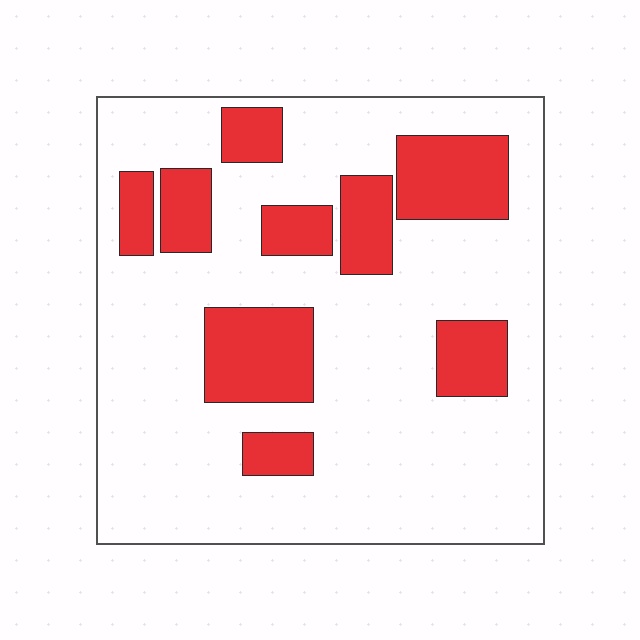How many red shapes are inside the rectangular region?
9.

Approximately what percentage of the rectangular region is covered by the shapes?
Approximately 25%.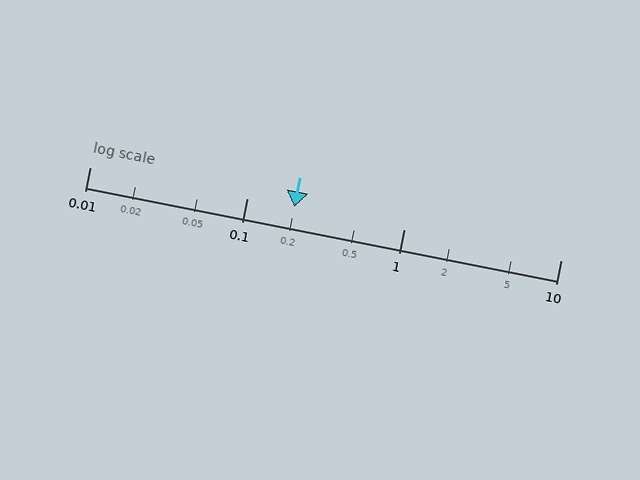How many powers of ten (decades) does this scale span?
The scale spans 3 decades, from 0.01 to 10.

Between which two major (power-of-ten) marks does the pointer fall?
The pointer is between 0.1 and 1.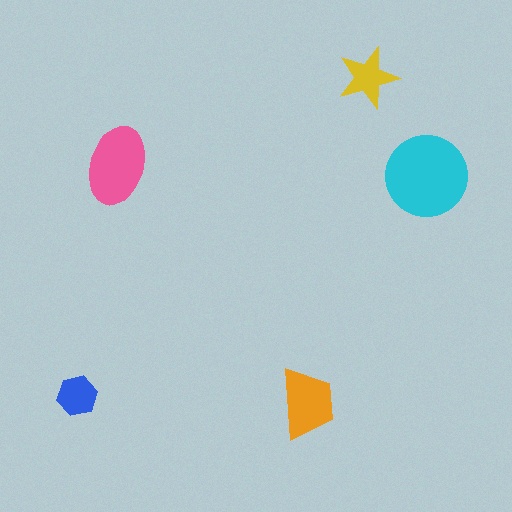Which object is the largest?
The cyan circle.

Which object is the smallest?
The blue hexagon.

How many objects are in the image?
There are 5 objects in the image.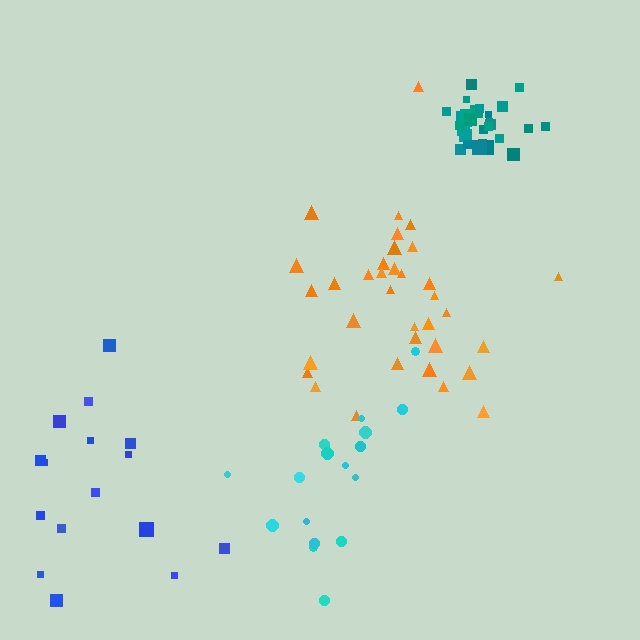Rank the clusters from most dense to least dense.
teal, orange, cyan, blue.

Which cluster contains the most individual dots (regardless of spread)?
Orange (35).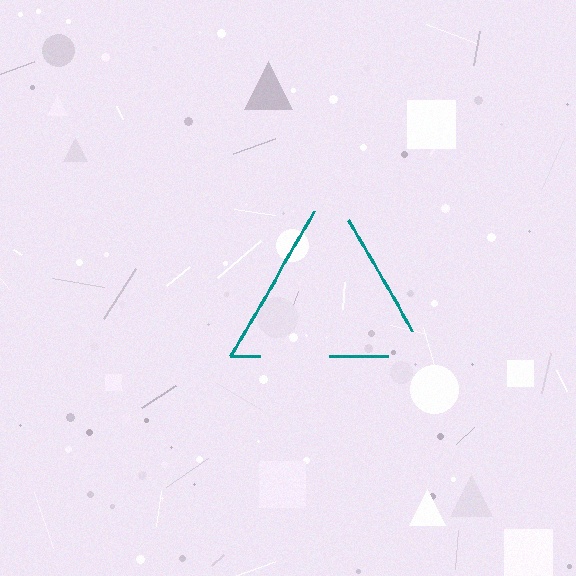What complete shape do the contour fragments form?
The contour fragments form a triangle.